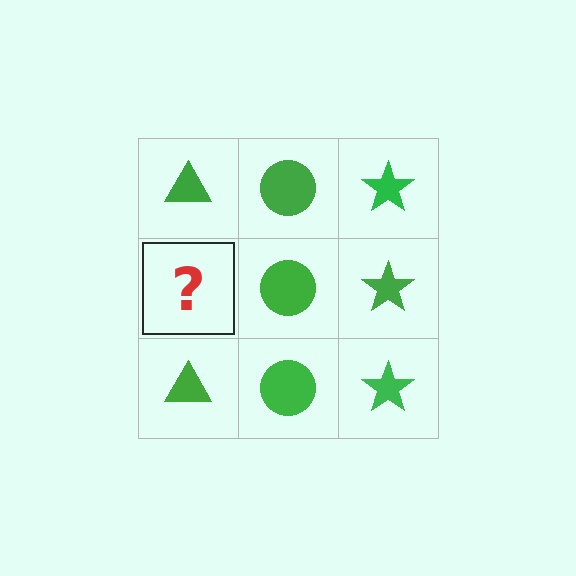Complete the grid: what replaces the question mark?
The question mark should be replaced with a green triangle.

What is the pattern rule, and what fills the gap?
The rule is that each column has a consistent shape. The gap should be filled with a green triangle.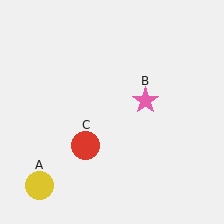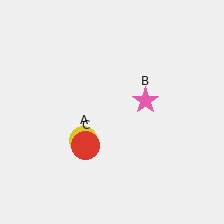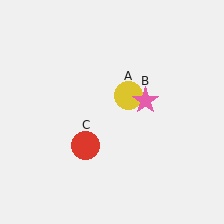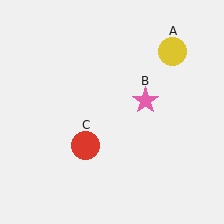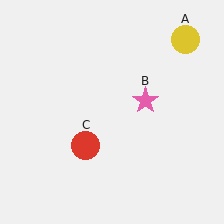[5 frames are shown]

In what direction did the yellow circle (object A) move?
The yellow circle (object A) moved up and to the right.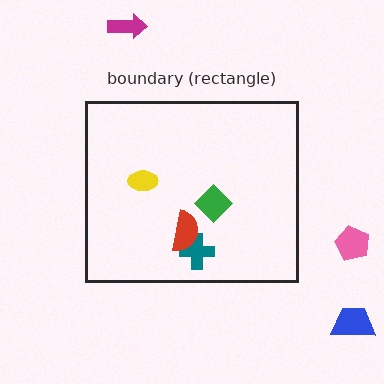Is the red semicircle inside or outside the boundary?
Inside.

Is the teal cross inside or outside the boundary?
Inside.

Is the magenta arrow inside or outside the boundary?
Outside.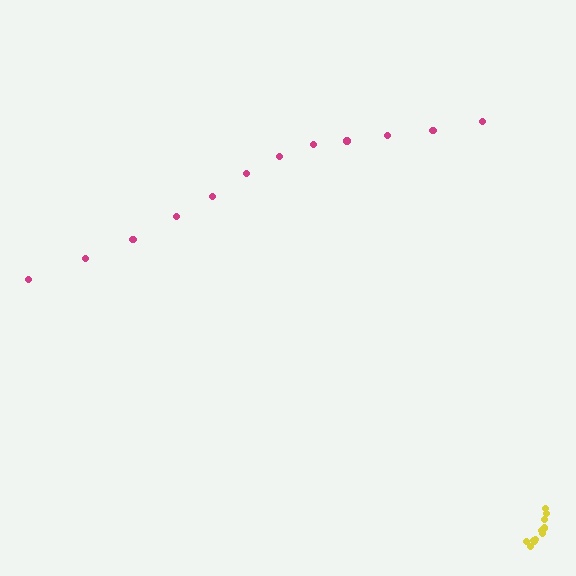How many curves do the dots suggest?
There are 2 distinct paths.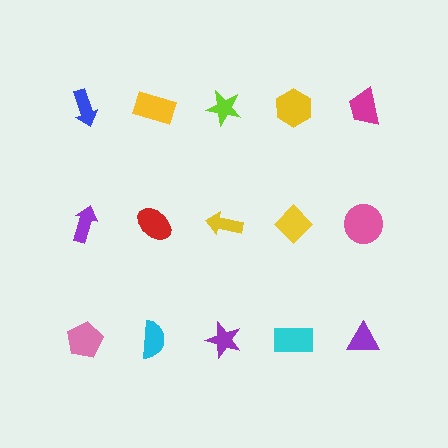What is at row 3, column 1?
A pink pentagon.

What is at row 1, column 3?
A lime star.